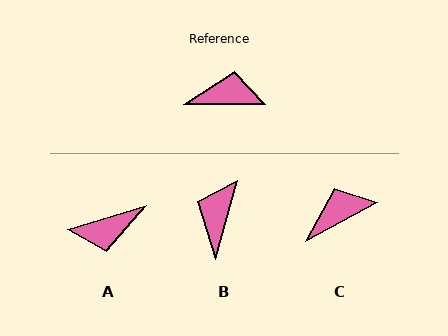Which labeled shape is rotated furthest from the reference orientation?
A, about 163 degrees away.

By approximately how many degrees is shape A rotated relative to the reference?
Approximately 163 degrees clockwise.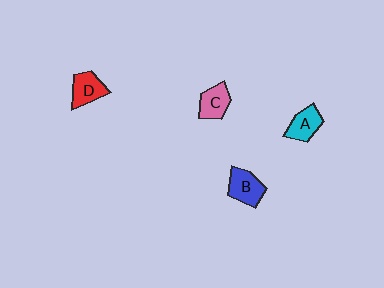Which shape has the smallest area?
Shape C (pink).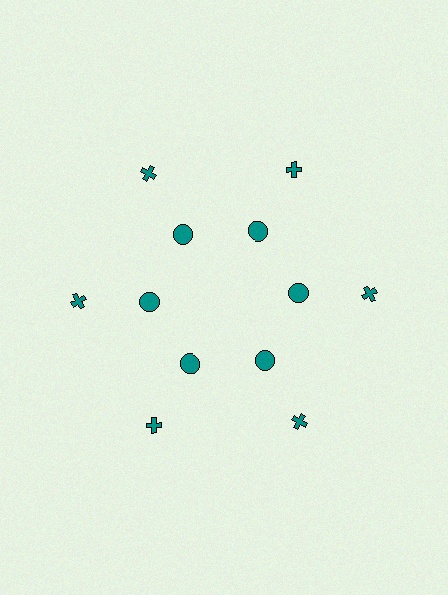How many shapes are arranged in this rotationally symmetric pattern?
There are 12 shapes, arranged in 6 groups of 2.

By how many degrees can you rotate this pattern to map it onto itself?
The pattern maps onto itself every 60 degrees of rotation.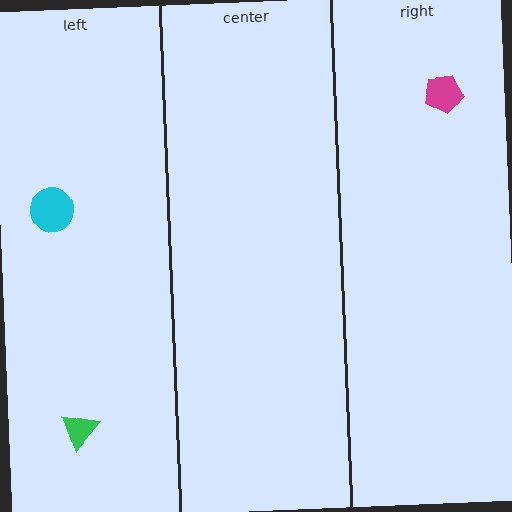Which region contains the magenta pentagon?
The right region.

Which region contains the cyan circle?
The left region.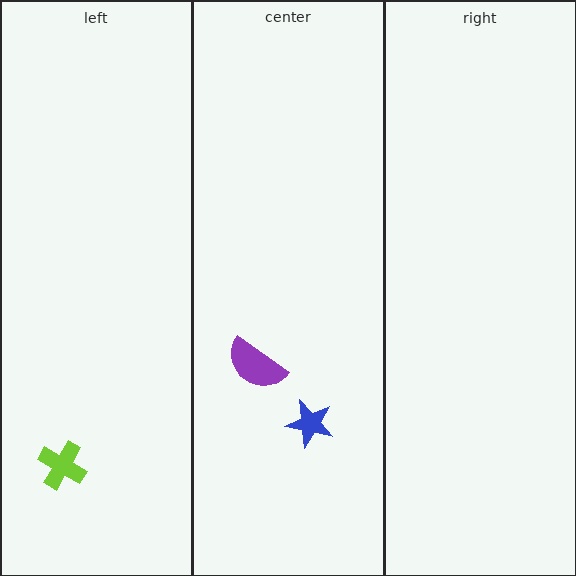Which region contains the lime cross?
The left region.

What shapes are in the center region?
The blue star, the purple semicircle.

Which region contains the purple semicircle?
The center region.